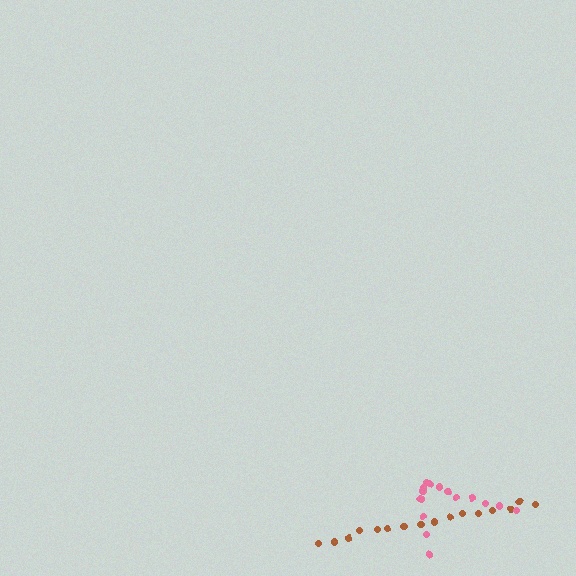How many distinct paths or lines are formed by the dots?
There are 2 distinct paths.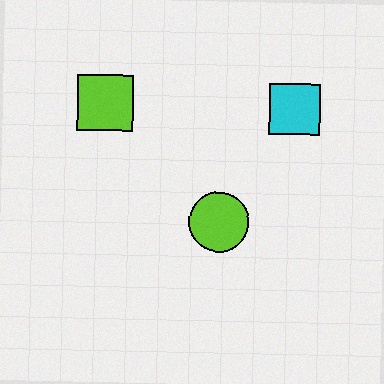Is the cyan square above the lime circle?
Yes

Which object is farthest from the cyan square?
The lime square is farthest from the cyan square.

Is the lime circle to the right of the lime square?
Yes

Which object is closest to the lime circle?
The cyan square is closest to the lime circle.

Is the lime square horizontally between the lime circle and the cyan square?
No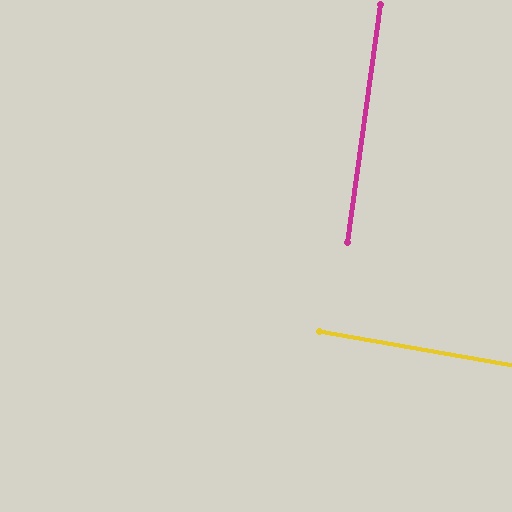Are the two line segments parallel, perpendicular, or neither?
Perpendicular — they meet at approximately 88°.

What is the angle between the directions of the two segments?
Approximately 88 degrees.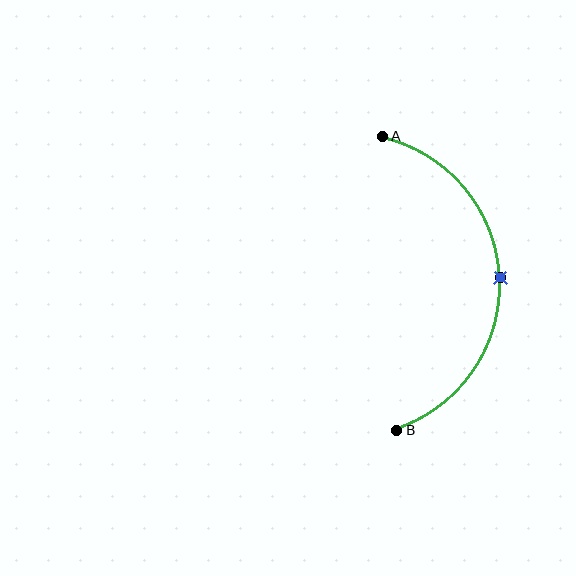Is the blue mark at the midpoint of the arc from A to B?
Yes. The blue mark lies on the arc at equal arc-length from both A and B — it is the arc midpoint.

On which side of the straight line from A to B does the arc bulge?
The arc bulges to the right of the straight line connecting A and B.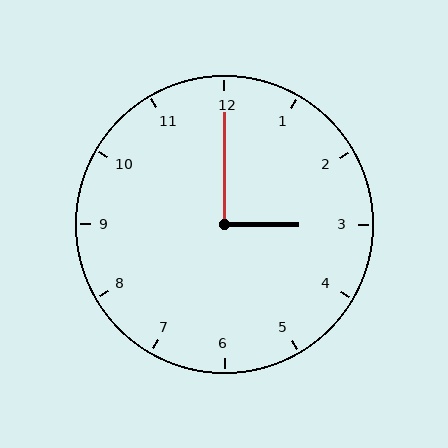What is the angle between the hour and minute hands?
Approximately 90 degrees.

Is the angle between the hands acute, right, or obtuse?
It is right.